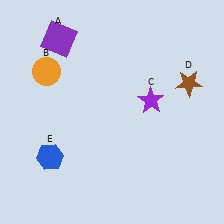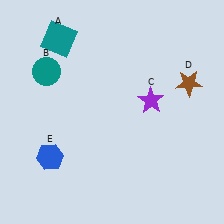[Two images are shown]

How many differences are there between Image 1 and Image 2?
There are 2 differences between the two images.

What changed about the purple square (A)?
In Image 1, A is purple. In Image 2, it changed to teal.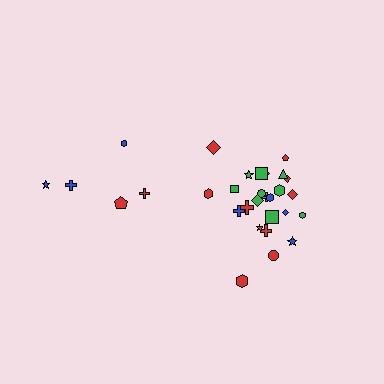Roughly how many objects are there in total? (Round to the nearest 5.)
Roughly 30 objects in total.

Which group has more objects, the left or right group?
The right group.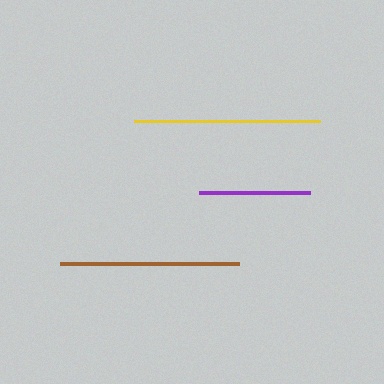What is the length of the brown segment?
The brown segment is approximately 179 pixels long.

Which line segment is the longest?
The yellow line is the longest at approximately 187 pixels.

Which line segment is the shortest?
The purple line is the shortest at approximately 110 pixels.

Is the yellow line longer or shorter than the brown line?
The yellow line is longer than the brown line.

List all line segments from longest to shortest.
From longest to shortest: yellow, brown, purple.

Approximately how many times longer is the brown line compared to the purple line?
The brown line is approximately 1.6 times the length of the purple line.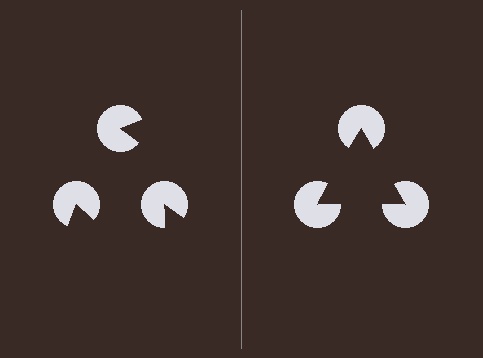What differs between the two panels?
The pac-man discs are positioned identically on both sides; only the wedge orientations differ. On the right they align to a triangle; on the left they are misaligned.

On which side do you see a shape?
An illusory triangle appears on the right side. On the left side the wedge cuts are rotated, so no coherent shape forms.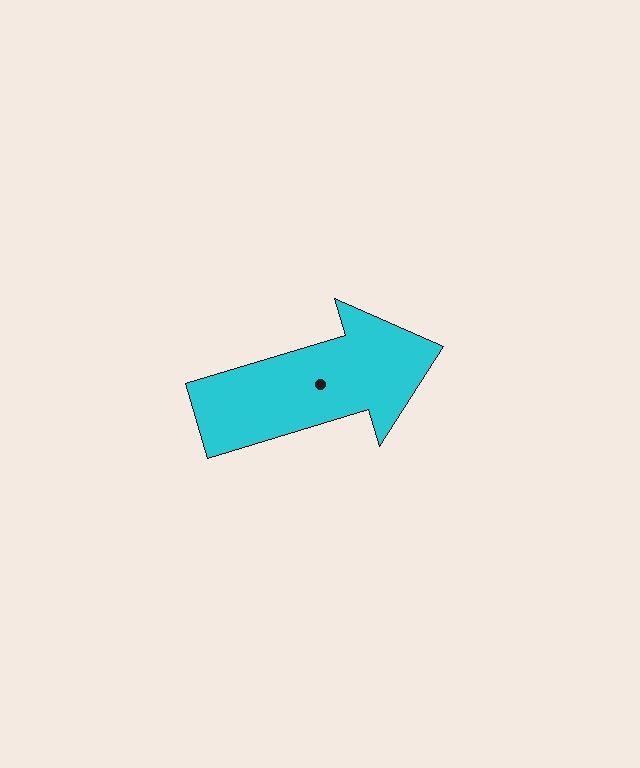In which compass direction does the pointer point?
East.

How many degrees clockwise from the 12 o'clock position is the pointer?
Approximately 73 degrees.